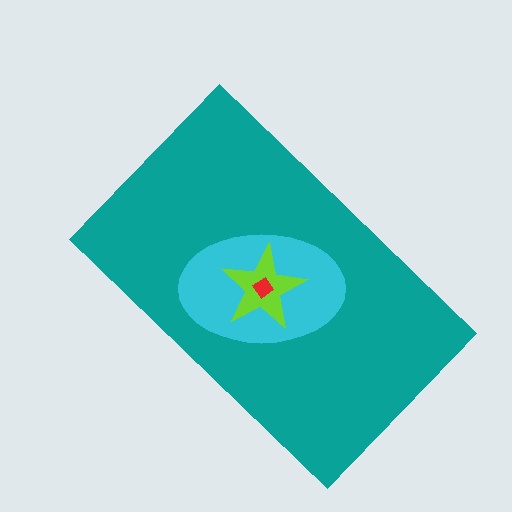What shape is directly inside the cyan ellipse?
The lime star.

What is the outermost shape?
The teal rectangle.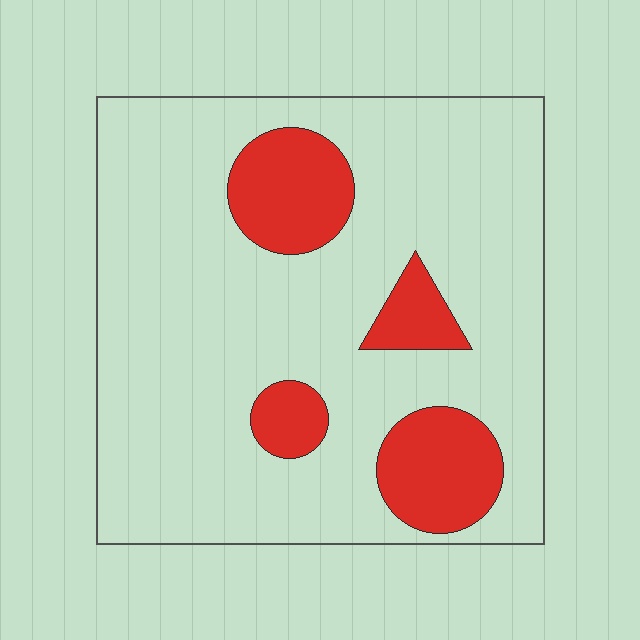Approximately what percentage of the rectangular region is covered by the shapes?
Approximately 20%.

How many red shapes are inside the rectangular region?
4.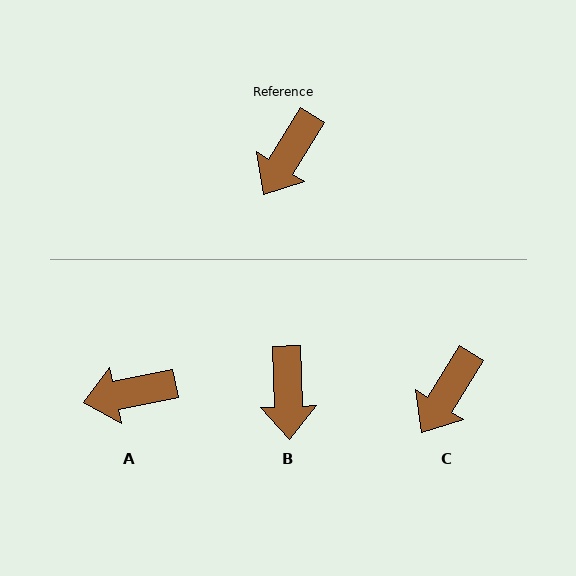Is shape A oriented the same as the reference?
No, it is off by about 47 degrees.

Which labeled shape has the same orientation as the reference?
C.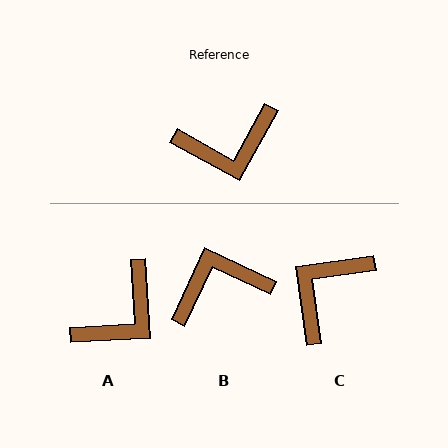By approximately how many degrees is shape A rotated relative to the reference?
Approximately 32 degrees counter-clockwise.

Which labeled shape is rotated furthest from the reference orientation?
B, about 176 degrees away.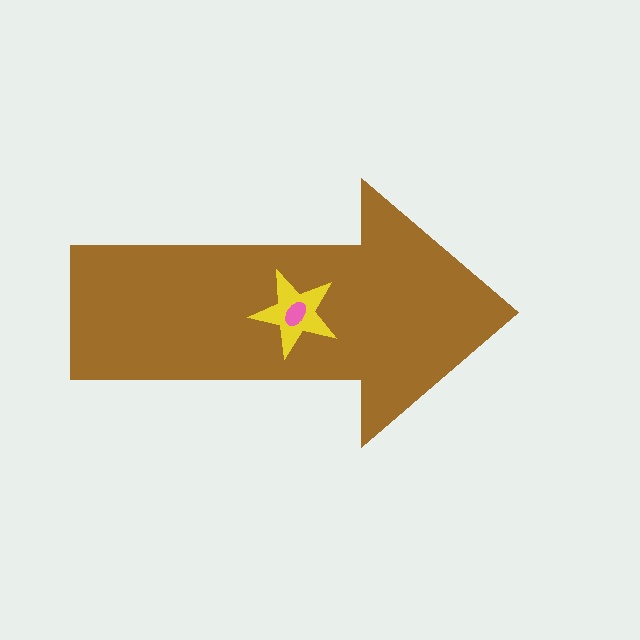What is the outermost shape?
The brown arrow.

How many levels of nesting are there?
3.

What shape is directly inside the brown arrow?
The yellow star.